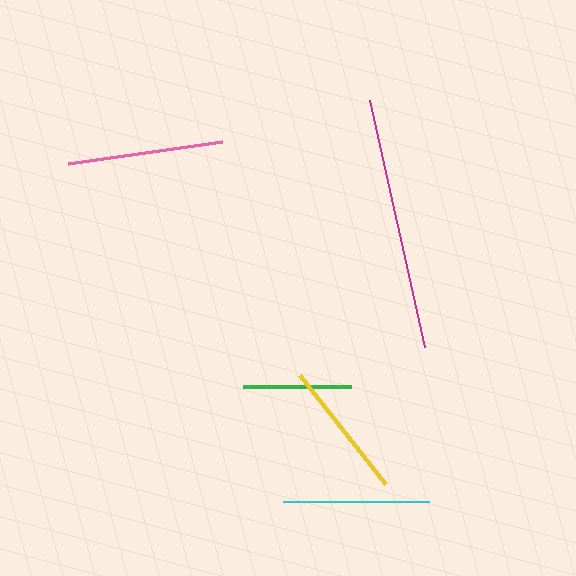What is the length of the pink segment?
The pink segment is approximately 156 pixels long.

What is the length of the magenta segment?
The magenta segment is approximately 253 pixels long.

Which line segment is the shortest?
The green line is the shortest at approximately 108 pixels.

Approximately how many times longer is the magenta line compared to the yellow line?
The magenta line is approximately 1.8 times the length of the yellow line.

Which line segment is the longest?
The magenta line is the longest at approximately 253 pixels.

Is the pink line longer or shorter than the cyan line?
The pink line is longer than the cyan line.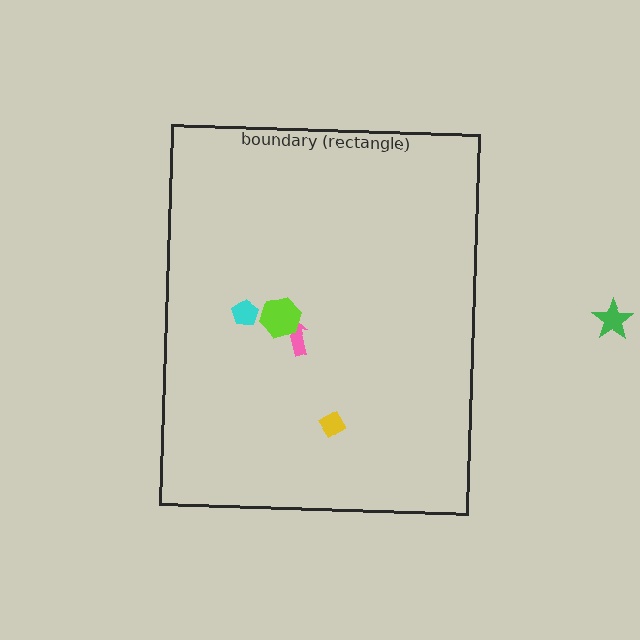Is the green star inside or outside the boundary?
Outside.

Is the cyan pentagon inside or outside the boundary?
Inside.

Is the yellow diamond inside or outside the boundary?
Inside.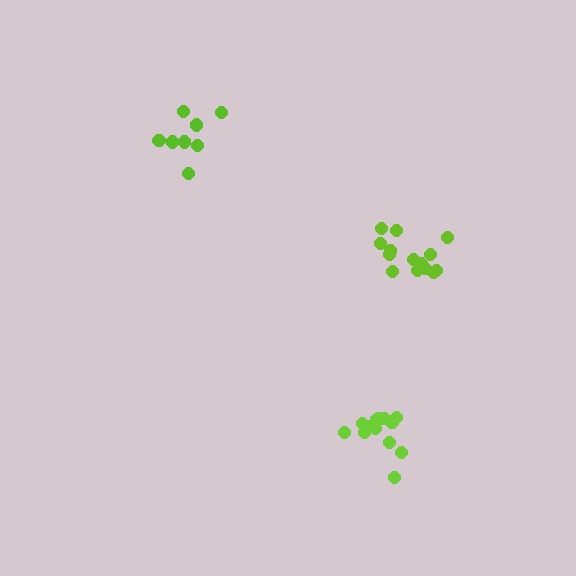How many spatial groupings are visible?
There are 3 spatial groupings.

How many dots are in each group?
Group 1: 8 dots, Group 2: 13 dots, Group 3: 14 dots (35 total).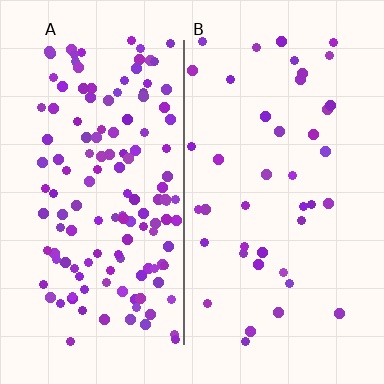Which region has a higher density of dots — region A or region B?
A (the left).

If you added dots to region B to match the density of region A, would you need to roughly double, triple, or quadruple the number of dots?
Approximately triple.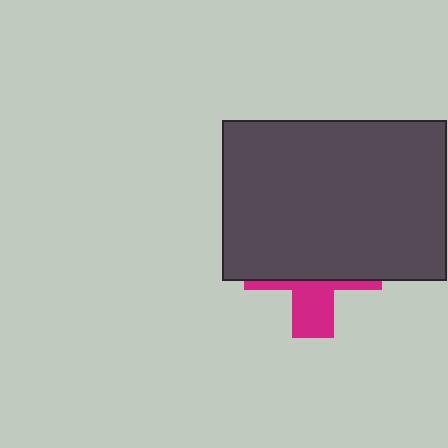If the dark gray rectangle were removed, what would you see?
You would see the complete magenta cross.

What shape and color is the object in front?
The object in front is a dark gray rectangle.